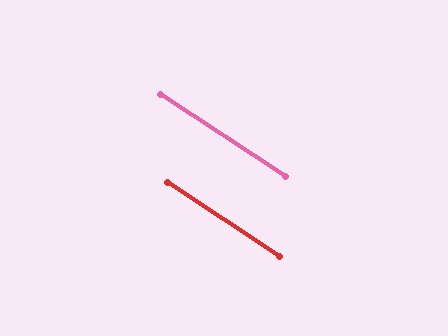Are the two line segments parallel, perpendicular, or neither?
Parallel — their directions differ by only 0.4°.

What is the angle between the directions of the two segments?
Approximately 0 degrees.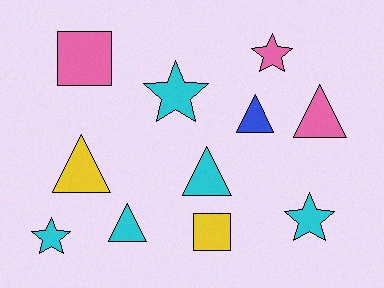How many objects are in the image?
There are 11 objects.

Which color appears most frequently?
Cyan, with 5 objects.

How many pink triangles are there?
There is 1 pink triangle.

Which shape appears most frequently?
Triangle, with 5 objects.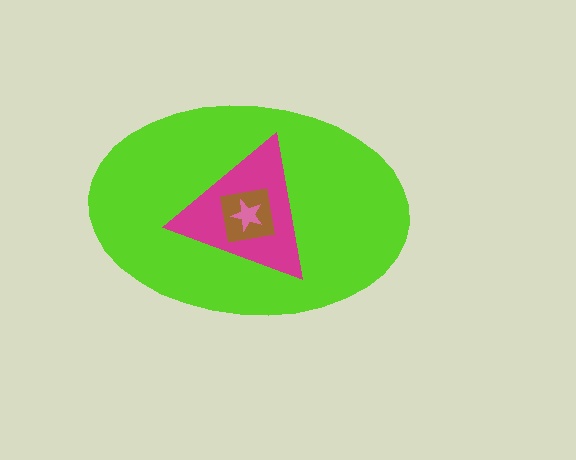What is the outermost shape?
The lime ellipse.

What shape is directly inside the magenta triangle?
The brown square.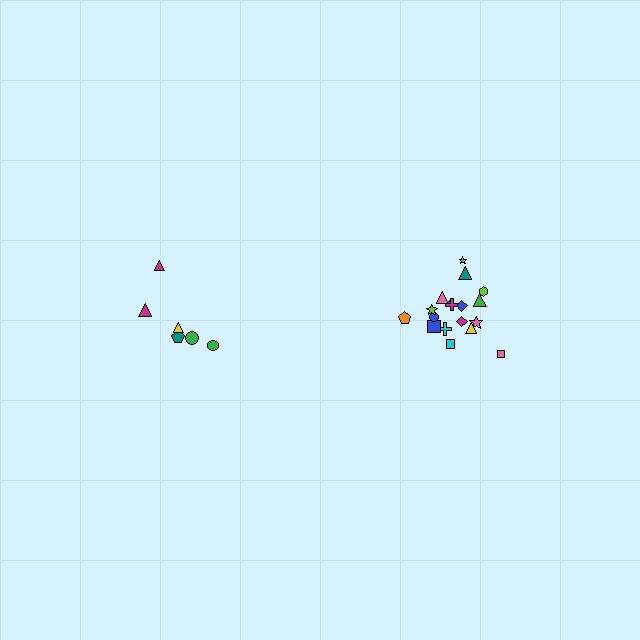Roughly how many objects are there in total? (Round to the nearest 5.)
Roughly 25 objects in total.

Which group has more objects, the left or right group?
The right group.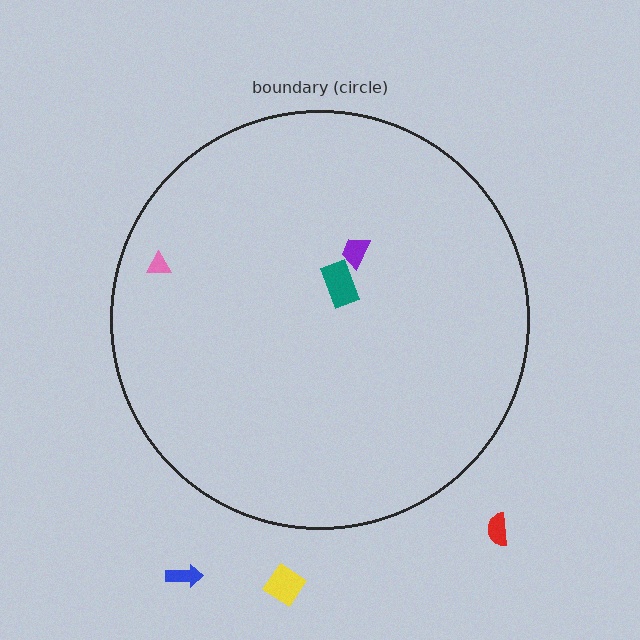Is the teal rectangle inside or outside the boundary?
Inside.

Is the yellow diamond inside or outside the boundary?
Outside.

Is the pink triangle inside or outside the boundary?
Inside.